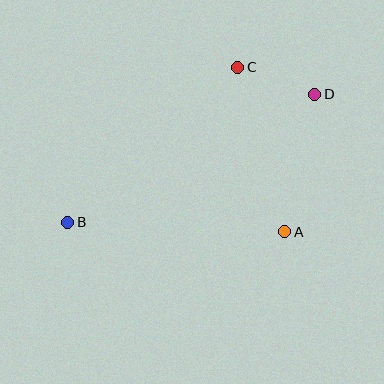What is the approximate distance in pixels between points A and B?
The distance between A and B is approximately 217 pixels.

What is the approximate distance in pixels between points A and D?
The distance between A and D is approximately 141 pixels.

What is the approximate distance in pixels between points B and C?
The distance between B and C is approximately 230 pixels.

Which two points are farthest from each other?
Points B and D are farthest from each other.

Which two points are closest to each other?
Points C and D are closest to each other.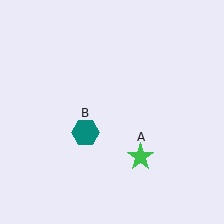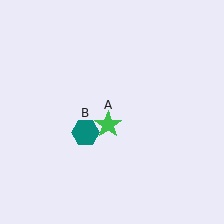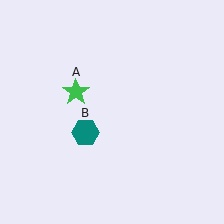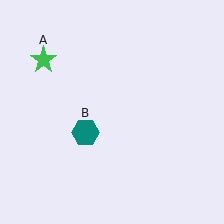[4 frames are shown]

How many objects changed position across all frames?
1 object changed position: green star (object A).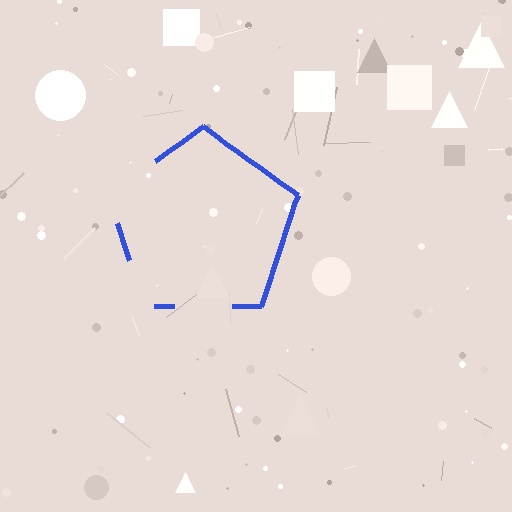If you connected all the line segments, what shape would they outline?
They would outline a pentagon.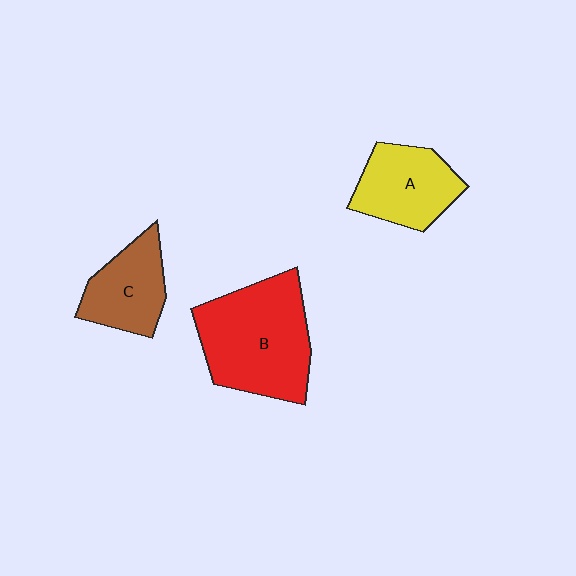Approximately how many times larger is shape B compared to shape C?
Approximately 1.8 times.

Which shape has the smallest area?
Shape C (brown).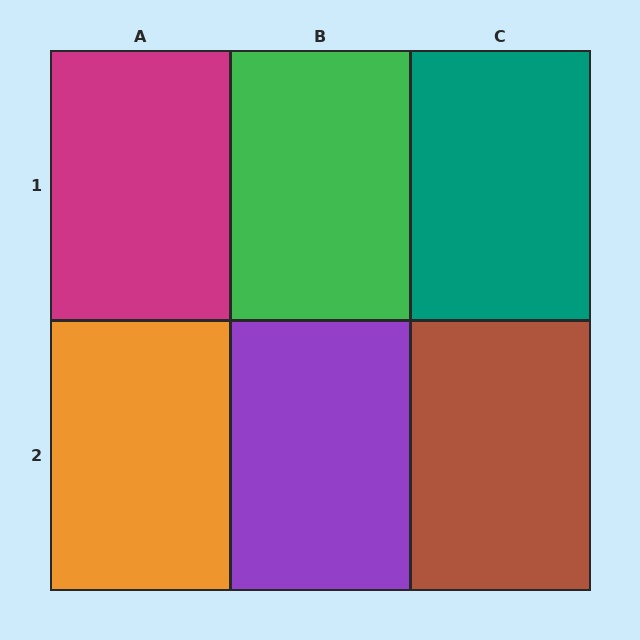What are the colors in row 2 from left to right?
Orange, purple, brown.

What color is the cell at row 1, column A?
Magenta.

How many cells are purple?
1 cell is purple.